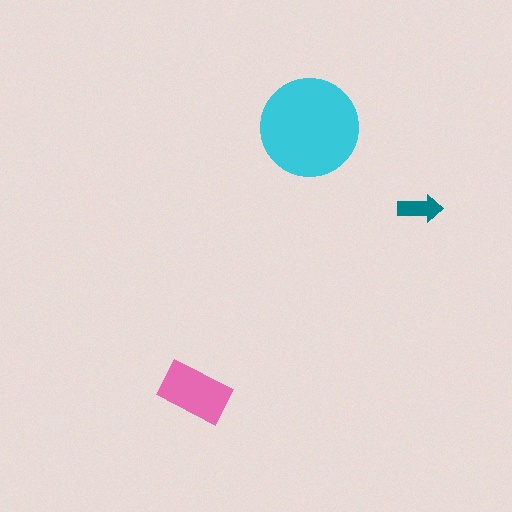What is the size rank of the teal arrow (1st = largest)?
3rd.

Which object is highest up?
The cyan circle is topmost.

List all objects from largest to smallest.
The cyan circle, the pink rectangle, the teal arrow.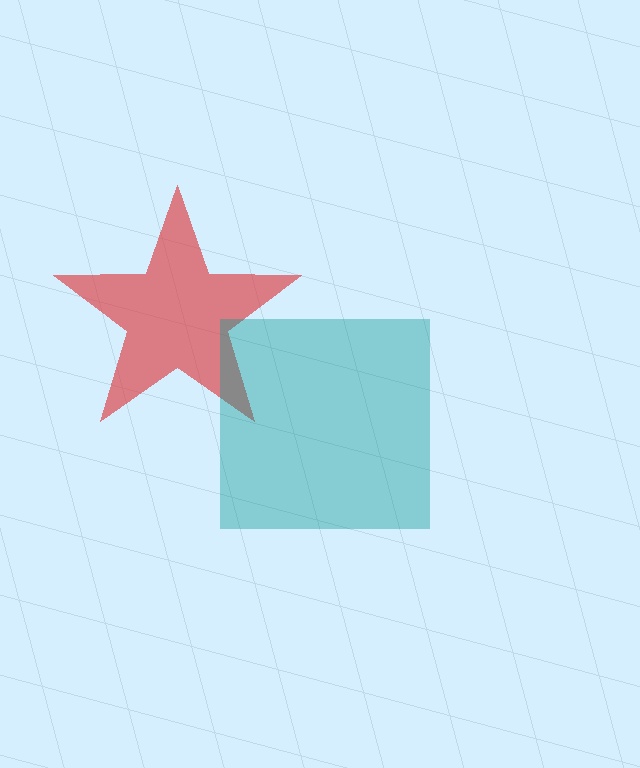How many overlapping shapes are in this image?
There are 2 overlapping shapes in the image.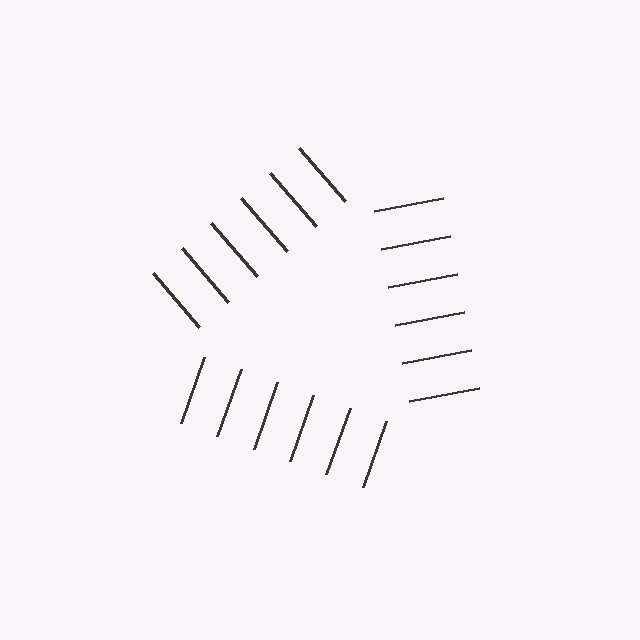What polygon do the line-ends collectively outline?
An illusory triangle — the line segments terminate on its edges but no continuous stroke is drawn.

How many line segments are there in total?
18 — 6 along each of the 3 edges.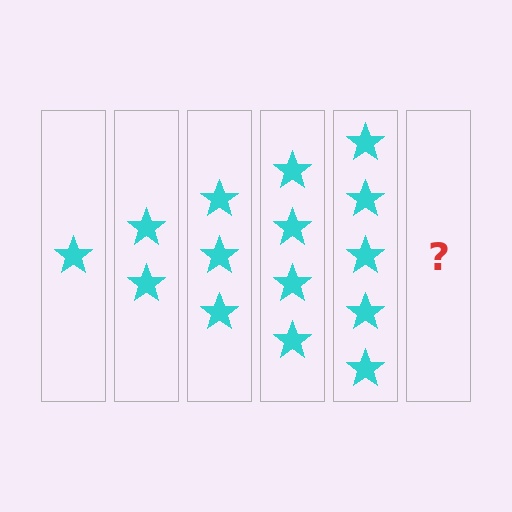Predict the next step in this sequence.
The next step is 6 stars.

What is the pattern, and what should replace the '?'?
The pattern is that each step adds one more star. The '?' should be 6 stars.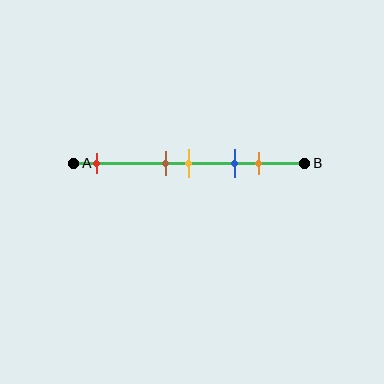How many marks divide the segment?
There are 5 marks dividing the segment.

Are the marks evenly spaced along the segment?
No, the marks are not evenly spaced.